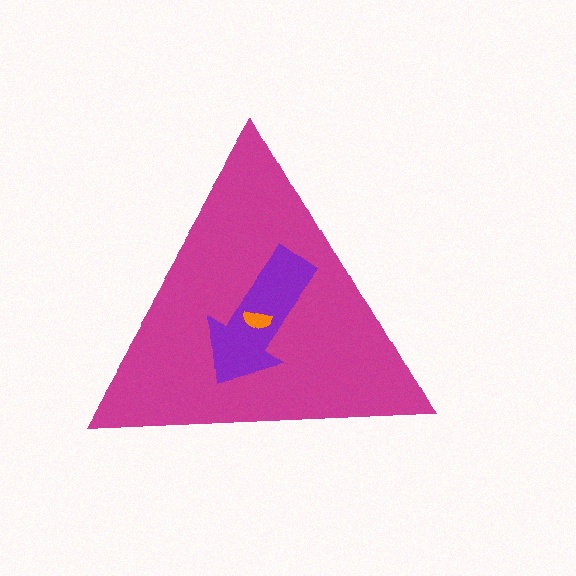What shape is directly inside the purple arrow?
The orange semicircle.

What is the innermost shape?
The orange semicircle.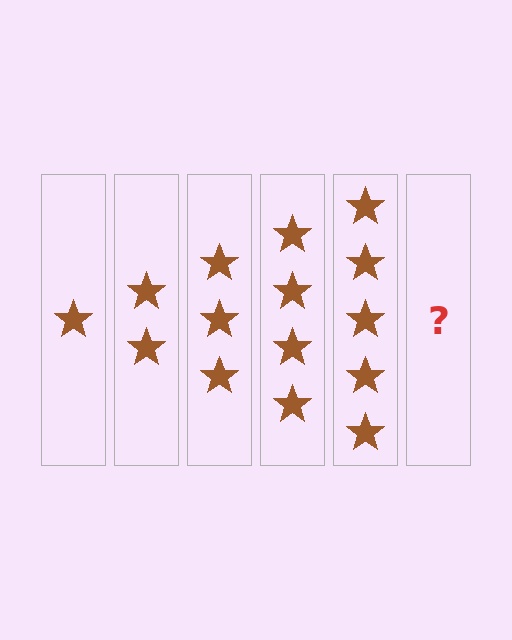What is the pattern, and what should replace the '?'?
The pattern is that each step adds one more star. The '?' should be 6 stars.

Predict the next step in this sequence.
The next step is 6 stars.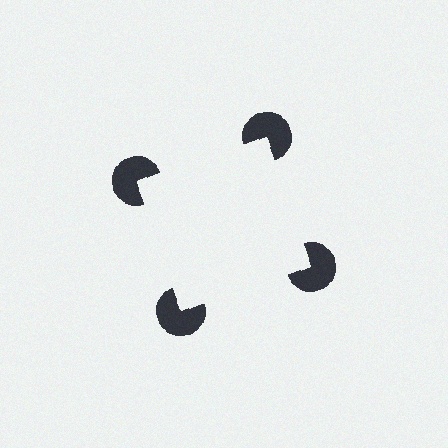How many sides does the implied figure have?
4 sides.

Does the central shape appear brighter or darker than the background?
It typically appears slightly brighter than the background, even though no actual brightness change is drawn.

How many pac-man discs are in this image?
There are 4 — one at each vertex of the illusory square.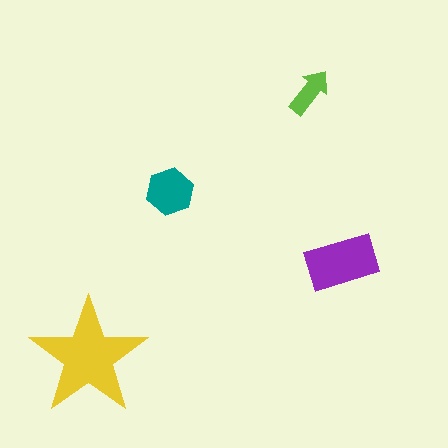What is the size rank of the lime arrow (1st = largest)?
4th.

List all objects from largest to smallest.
The yellow star, the purple rectangle, the teal hexagon, the lime arrow.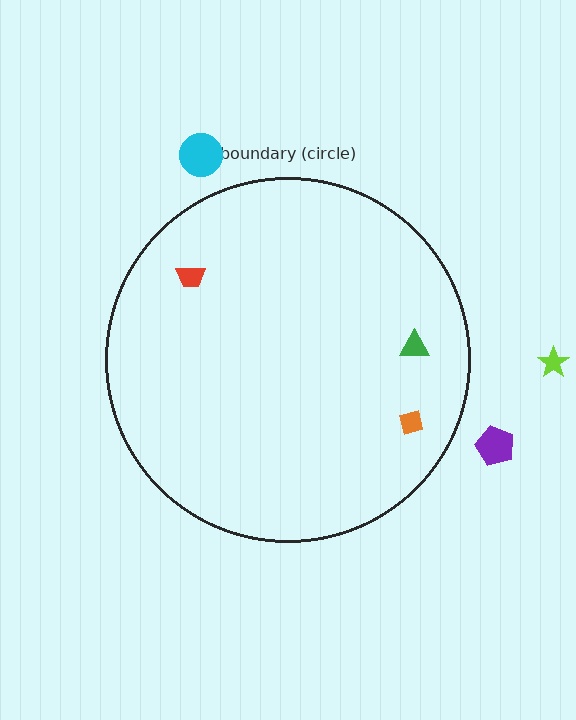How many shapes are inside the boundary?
3 inside, 3 outside.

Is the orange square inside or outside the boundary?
Inside.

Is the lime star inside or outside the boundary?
Outside.